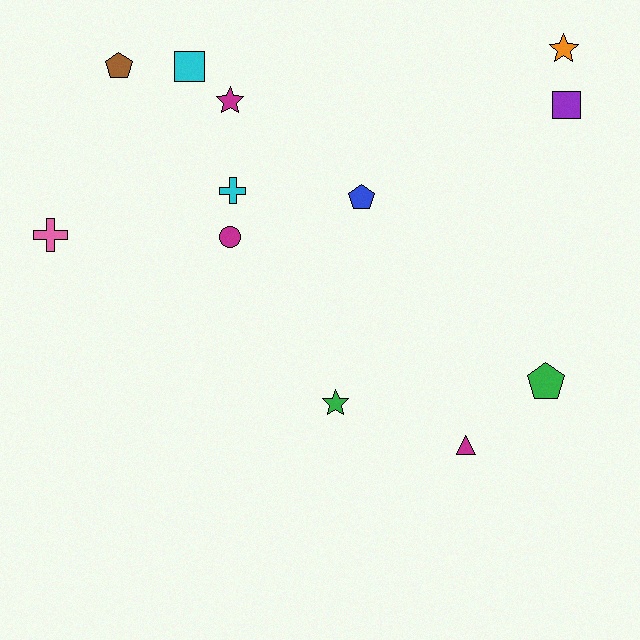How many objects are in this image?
There are 12 objects.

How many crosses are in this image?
There are 2 crosses.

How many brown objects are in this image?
There is 1 brown object.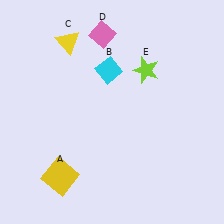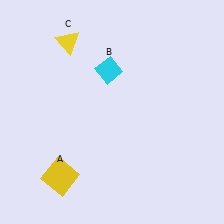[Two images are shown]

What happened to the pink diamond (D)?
The pink diamond (D) was removed in Image 2. It was in the top-left area of Image 1.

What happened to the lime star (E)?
The lime star (E) was removed in Image 2. It was in the top-right area of Image 1.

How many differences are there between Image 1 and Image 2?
There are 2 differences between the two images.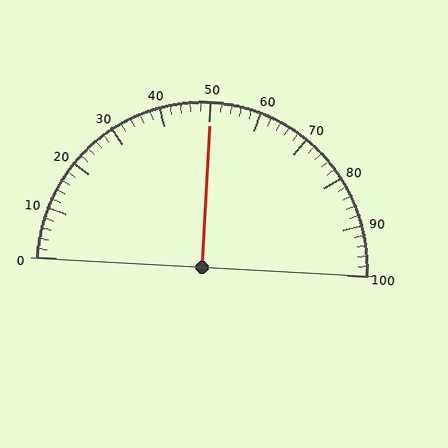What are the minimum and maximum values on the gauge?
The gauge ranges from 0 to 100.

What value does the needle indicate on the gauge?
The needle indicates approximately 50.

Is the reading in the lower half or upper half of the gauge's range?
The reading is in the upper half of the range (0 to 100).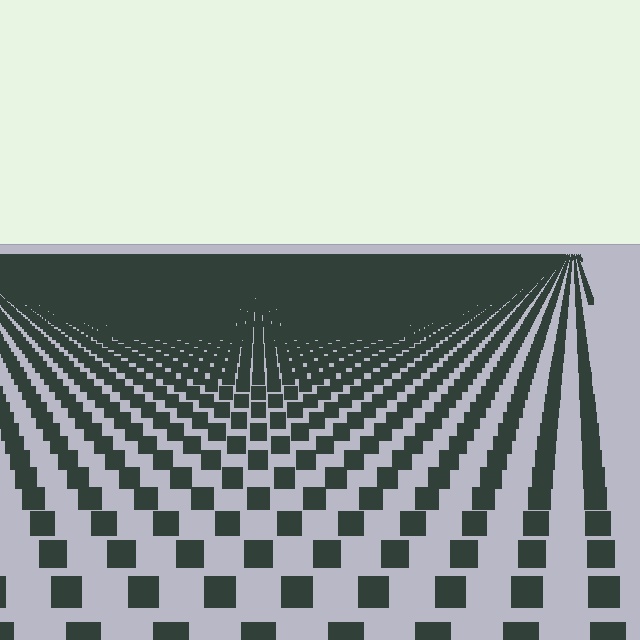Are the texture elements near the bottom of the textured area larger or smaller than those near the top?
Larger. Near the bottom, elements are closer to the viewer and appear at a bigger on-screen size.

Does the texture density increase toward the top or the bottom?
Density increases toward the top.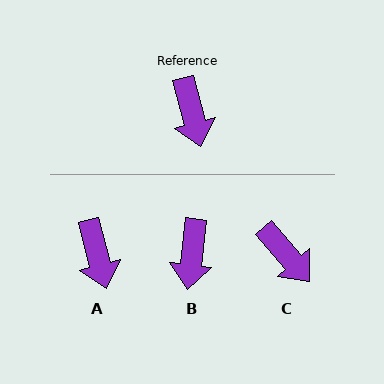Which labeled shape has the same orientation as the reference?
A.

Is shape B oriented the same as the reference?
No, it is off by about 21 degrees.